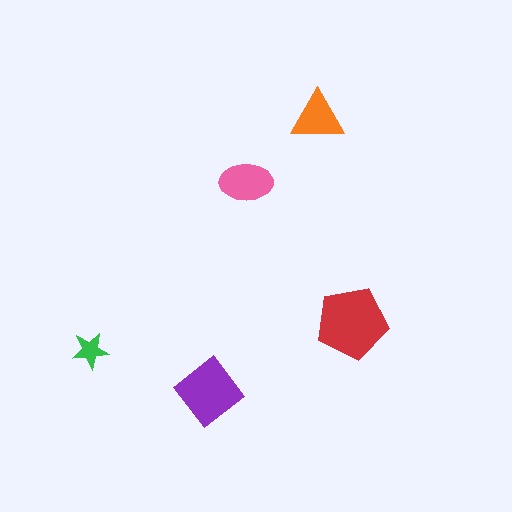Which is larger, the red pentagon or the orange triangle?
The red pentagon.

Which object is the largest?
The red pentagon.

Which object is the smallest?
The green star.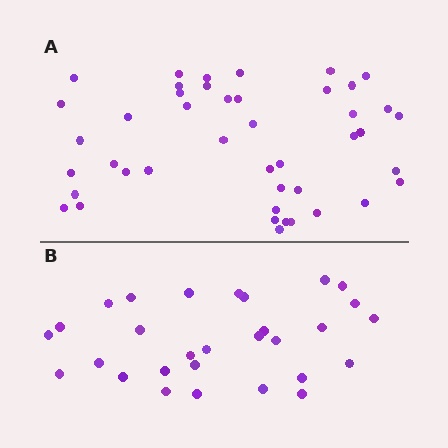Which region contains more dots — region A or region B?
Region A (the top region) has more dots.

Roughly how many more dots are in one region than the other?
Region A has approximately 15 more dots than region B.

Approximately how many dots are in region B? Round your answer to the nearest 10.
About 30 dots. (The exact count is 29, which rounds to 30.)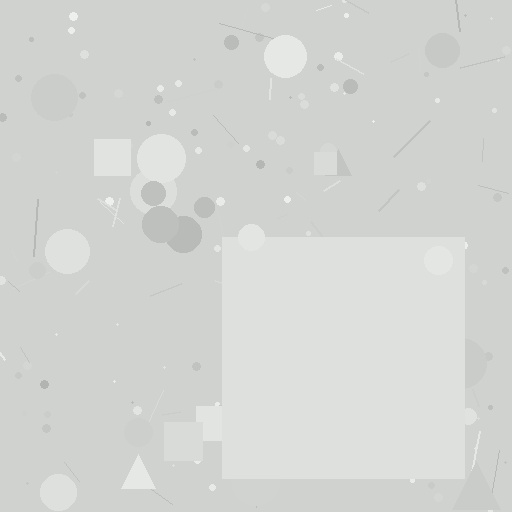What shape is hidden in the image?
A square is hidden in the image.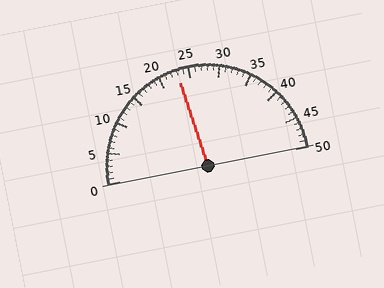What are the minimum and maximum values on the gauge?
The gauge ranges from 0 to 50.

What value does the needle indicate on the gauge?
The needle indicates approximately 23.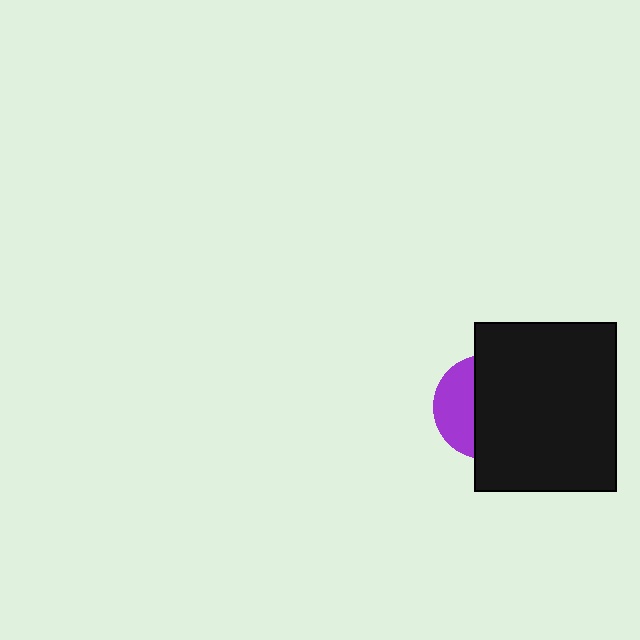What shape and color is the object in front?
The object in front is a black rectangle.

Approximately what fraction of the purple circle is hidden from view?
Roughly 64% of the purple circle is hidden behind the black rectangle.